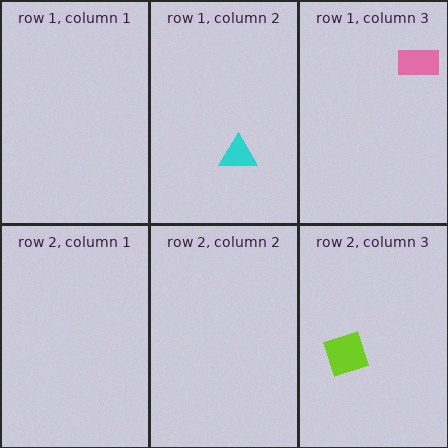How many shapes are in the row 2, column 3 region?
1.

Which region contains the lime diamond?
The row 2, column 3 region.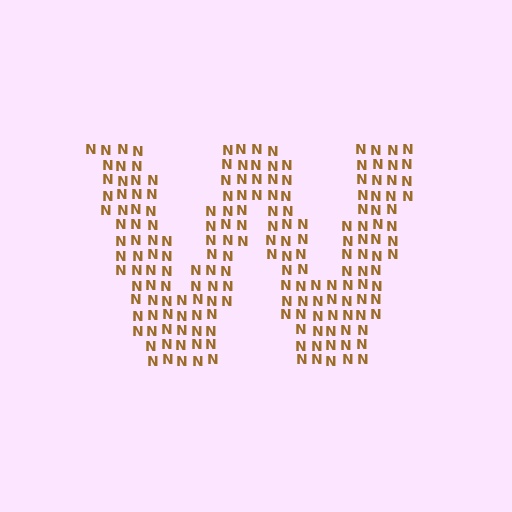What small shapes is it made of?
It is made of small letter N's.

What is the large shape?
The large shape is the letter W.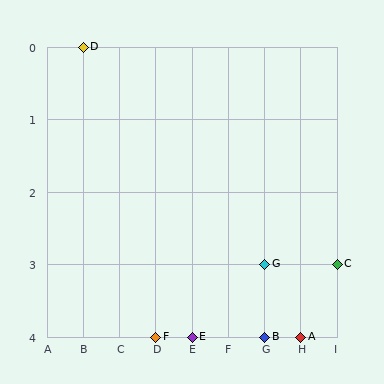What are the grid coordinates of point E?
Point E is at grid coordinates (E, 4).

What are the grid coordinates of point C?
Point C is at grid coordinates (I, 3).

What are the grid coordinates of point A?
Point A is at grid coordinates (H, 4).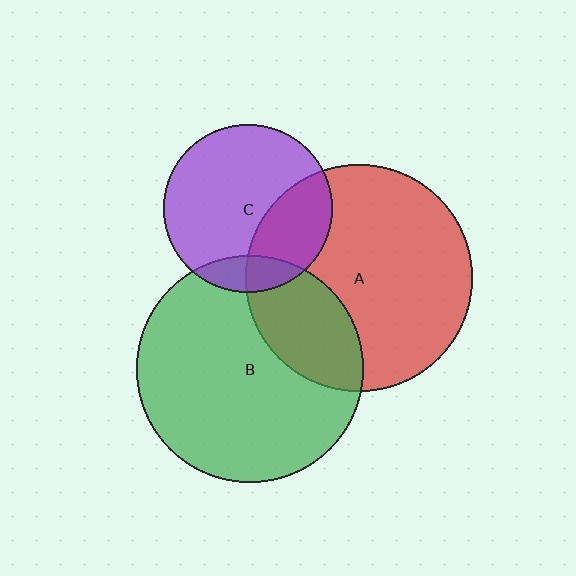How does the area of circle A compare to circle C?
Approximately 1.8 times.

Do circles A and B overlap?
Yes.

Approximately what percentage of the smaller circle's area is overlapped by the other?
Approximately 25%.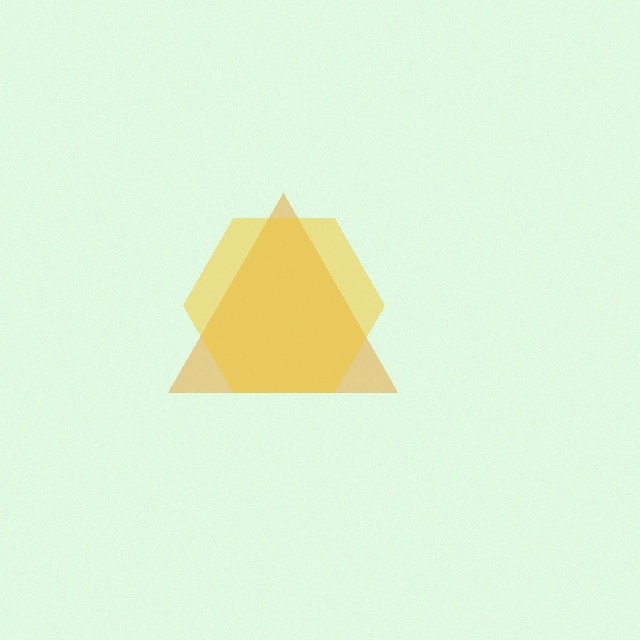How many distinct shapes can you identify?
There are 2 distinct shapes: an orange triangle, a yellow hexagon.